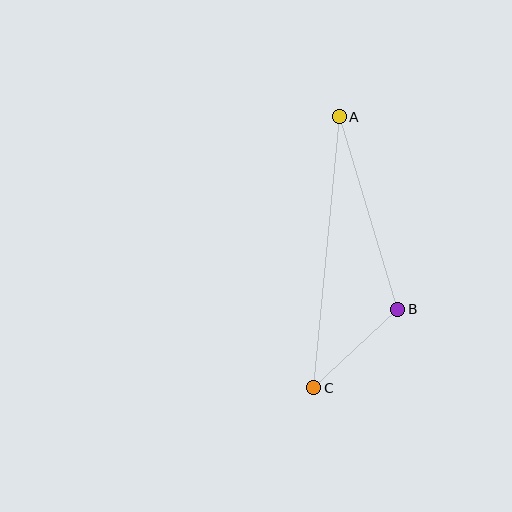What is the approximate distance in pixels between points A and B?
The distance between A and B is approximately 201 pixels.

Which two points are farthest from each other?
Points A and C are farthest from each other.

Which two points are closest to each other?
Points B and C are closest to each other.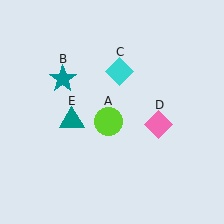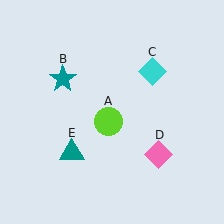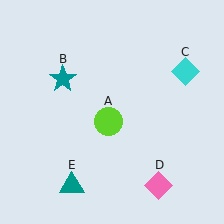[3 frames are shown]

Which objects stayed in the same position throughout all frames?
Lime circle (object A) and teal star (object B) remained stationary.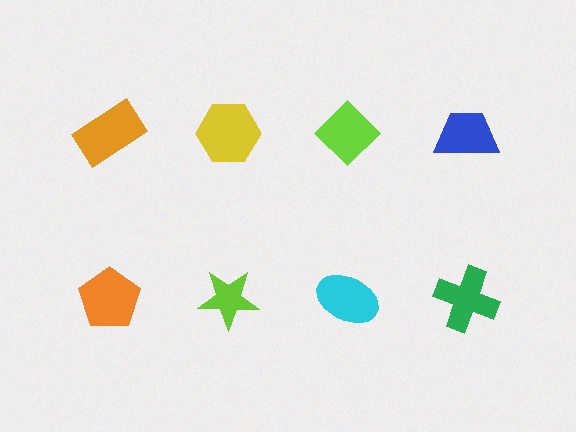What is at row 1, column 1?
An orange rectangle.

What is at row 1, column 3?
A lime diamond.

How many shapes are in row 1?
4 shapes.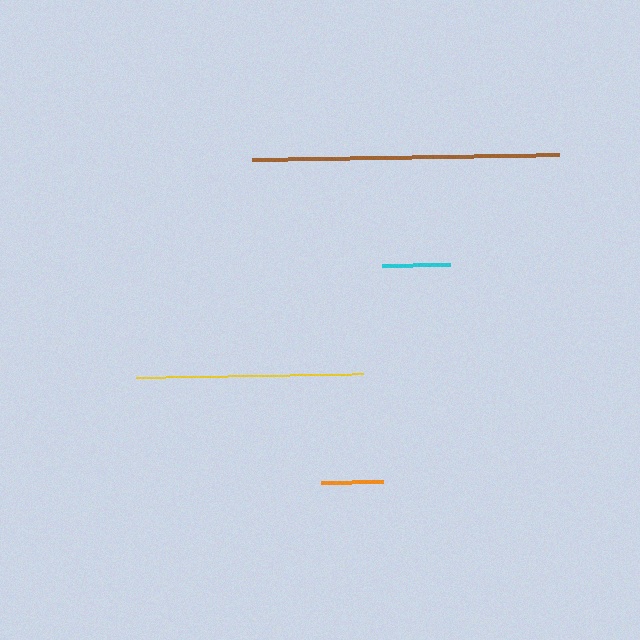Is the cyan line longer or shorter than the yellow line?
The yellow line is longer than the cyan line.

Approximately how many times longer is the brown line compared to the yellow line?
The brown line is approximately 1.4 times the length of the yellow line.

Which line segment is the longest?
The brown line is the longest at approximately 307 pixels.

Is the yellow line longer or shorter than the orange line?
The yellow line is longer than the orange line.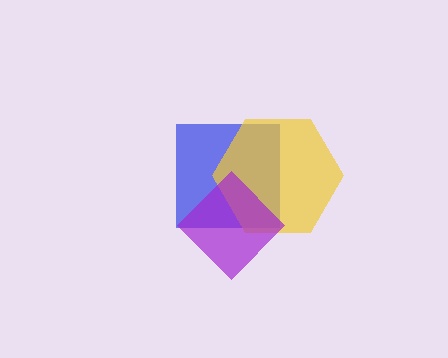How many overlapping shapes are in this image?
There are 3 overlapping shapes in the image.